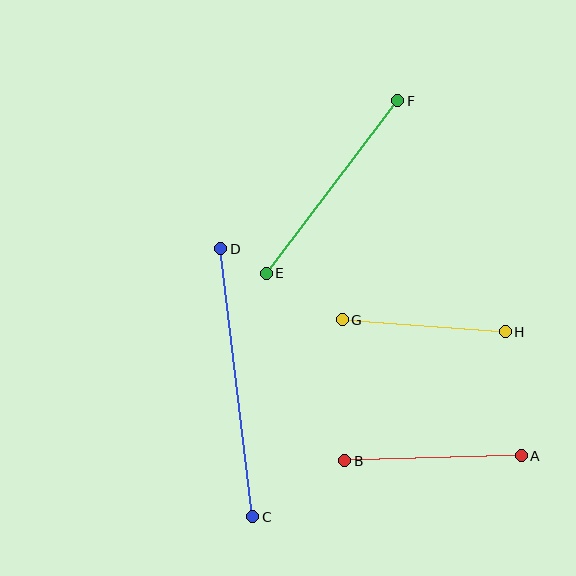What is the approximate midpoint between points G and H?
The midpoint is at approximately (424, 326) pixels.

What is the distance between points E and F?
The distance is approximately 217 pixels.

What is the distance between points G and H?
The distance is approximately 163 pixels.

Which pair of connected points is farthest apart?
Points C and D are farthest apart.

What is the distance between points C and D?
The distance is approximately 270 pixels.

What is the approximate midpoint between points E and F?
The midpoint is at approximately (332, 187) pixels.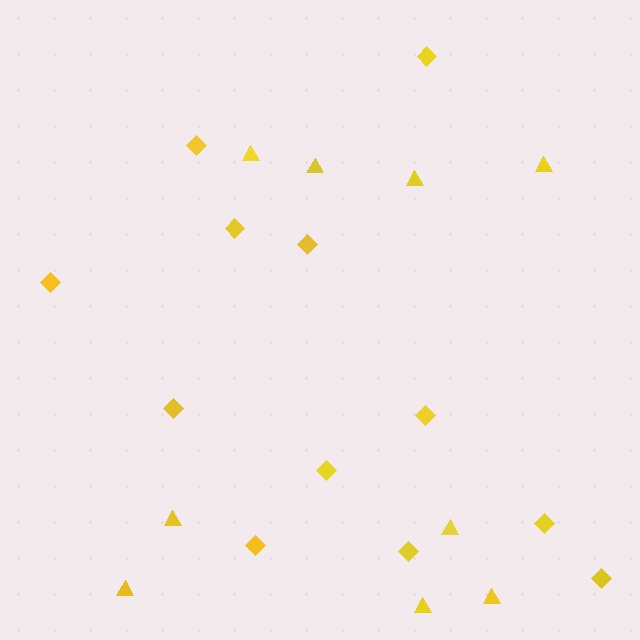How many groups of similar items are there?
There are 2 groups: one group of diamonds (12) and one group of triangles (9).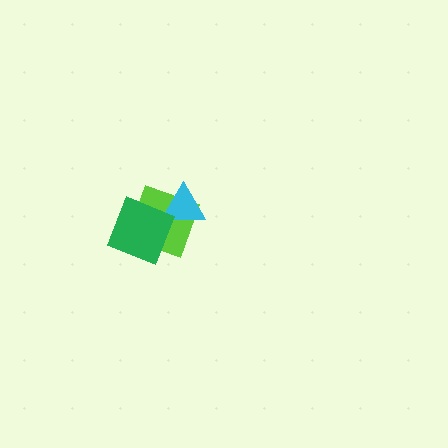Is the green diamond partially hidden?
No, no other shape covers it.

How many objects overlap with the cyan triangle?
2 objects overlap with the cyan triangle.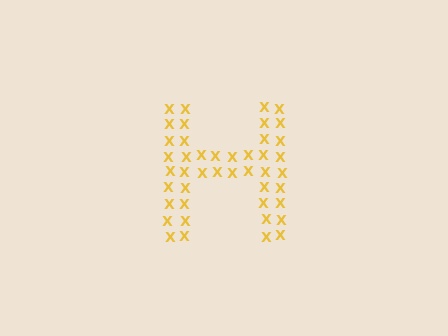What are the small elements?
The small elements are letter X's.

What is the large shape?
The large shape is the letter H.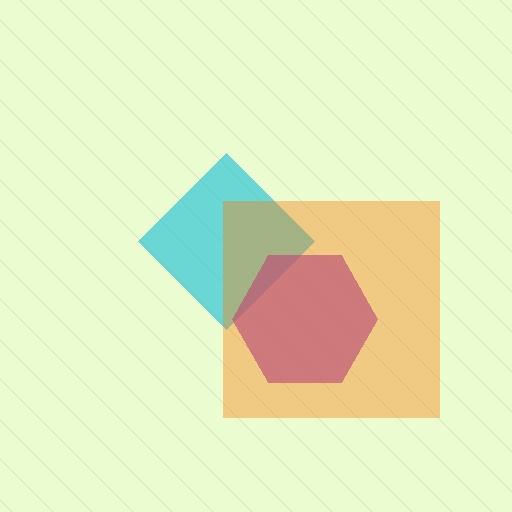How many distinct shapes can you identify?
There are 3 distinct shapes: a cyan diamond, a purple hexagon, an orange square.